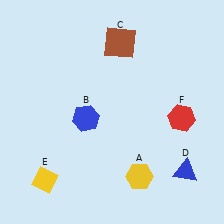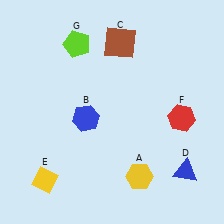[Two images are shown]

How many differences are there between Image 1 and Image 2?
There is 1 difference between the two images.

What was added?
A lime pentagon (G) was added in Image 2.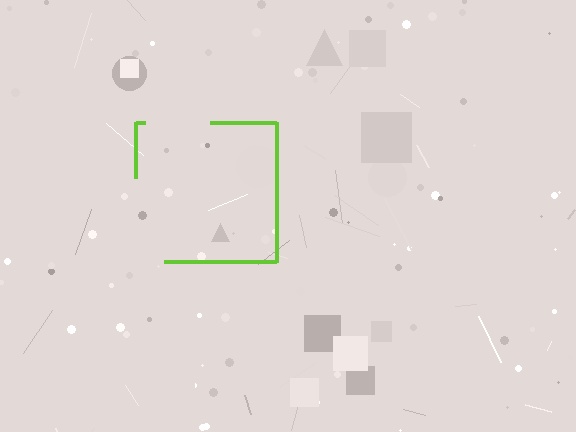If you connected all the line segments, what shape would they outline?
They would outline a square.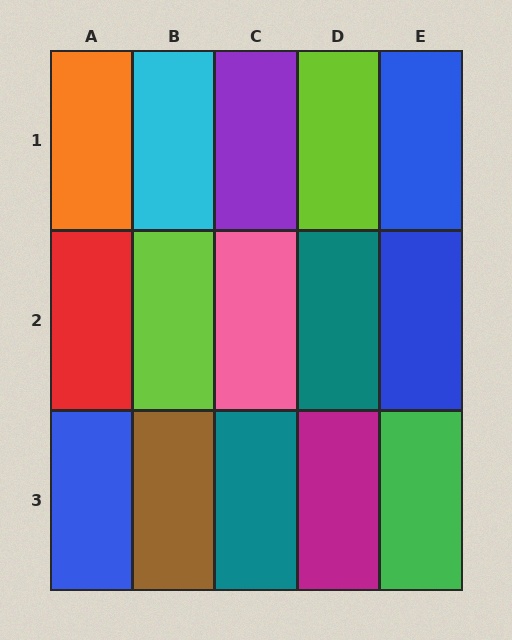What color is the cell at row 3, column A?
Blue.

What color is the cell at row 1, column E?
Blue.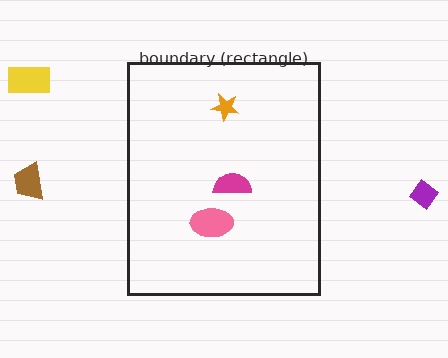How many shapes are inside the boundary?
3 inside, 3 outside.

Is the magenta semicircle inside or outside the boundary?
Inside.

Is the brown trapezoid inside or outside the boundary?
Outside.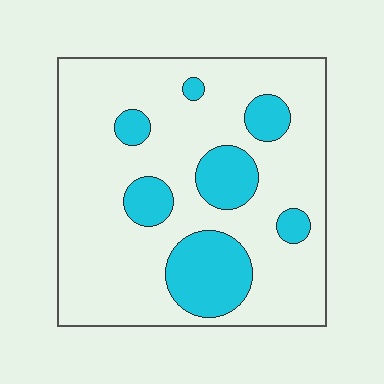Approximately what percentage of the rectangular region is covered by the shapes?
Approximately 20%.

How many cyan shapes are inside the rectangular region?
7.